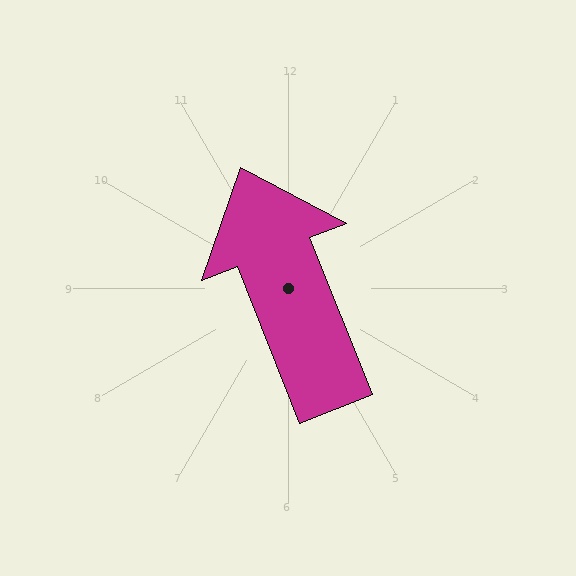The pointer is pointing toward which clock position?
Roughly 11 o'clock.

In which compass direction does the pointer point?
North.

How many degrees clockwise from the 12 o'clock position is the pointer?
Approximately 338 degrees.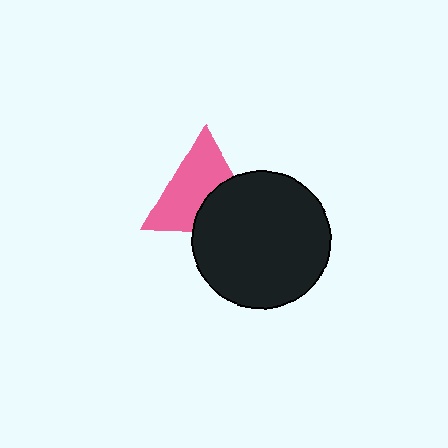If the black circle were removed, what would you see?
You would see the complete pink triangle.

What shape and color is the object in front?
The object in front is a black circle.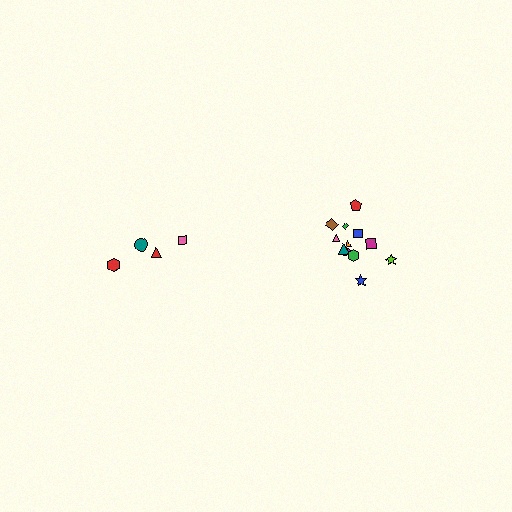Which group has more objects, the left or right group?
The right group.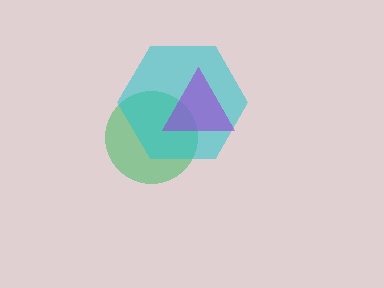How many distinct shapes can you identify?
There are 3 distinct shapes: a green circle, a cyan hexagon, a purple triangle.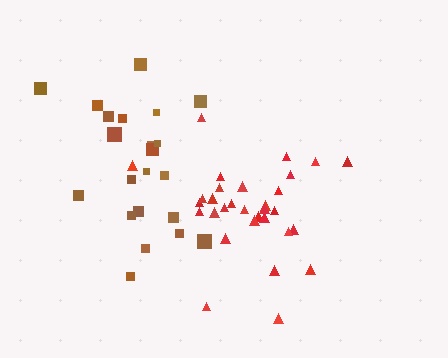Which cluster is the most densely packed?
Red.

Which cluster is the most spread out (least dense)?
Brown.